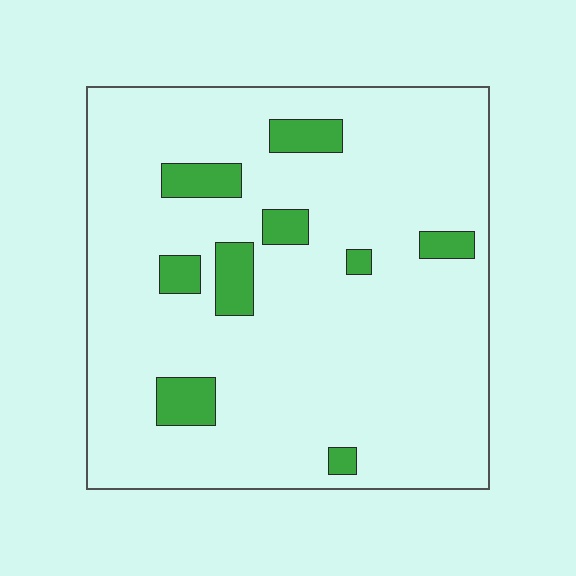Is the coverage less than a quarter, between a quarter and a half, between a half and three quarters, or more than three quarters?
Less than a quarter.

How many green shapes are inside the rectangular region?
9.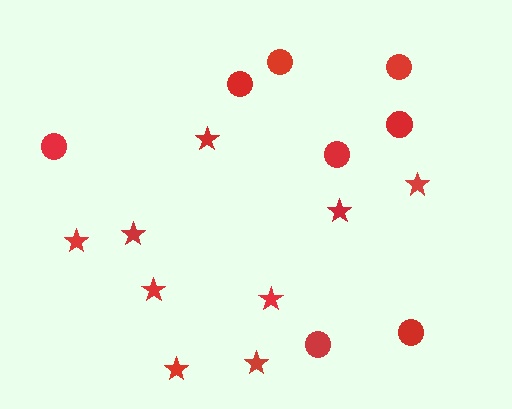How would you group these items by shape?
There are 2 groups: one group of stars (9) and one group of circles (8).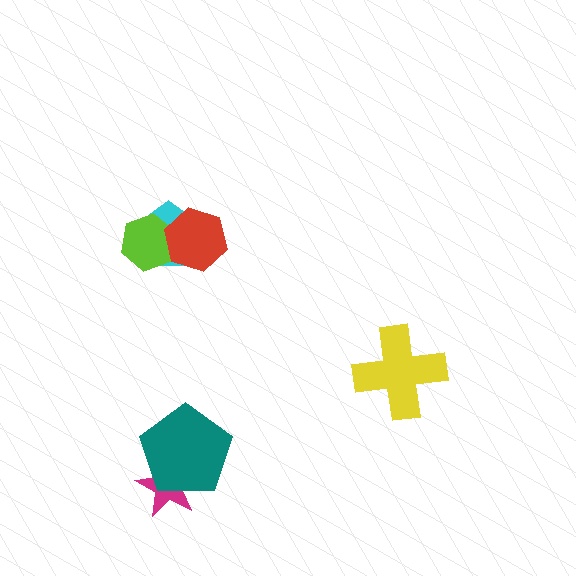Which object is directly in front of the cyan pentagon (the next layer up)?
The lime hexagon is directly in front of the cyan pentagon.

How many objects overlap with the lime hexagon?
2 objects overlap with the lime hexagon.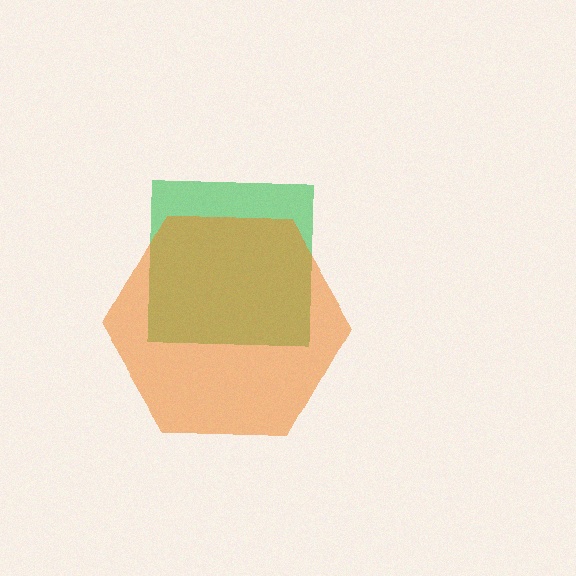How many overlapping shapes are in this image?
There are 2 overlapping shapes in the image.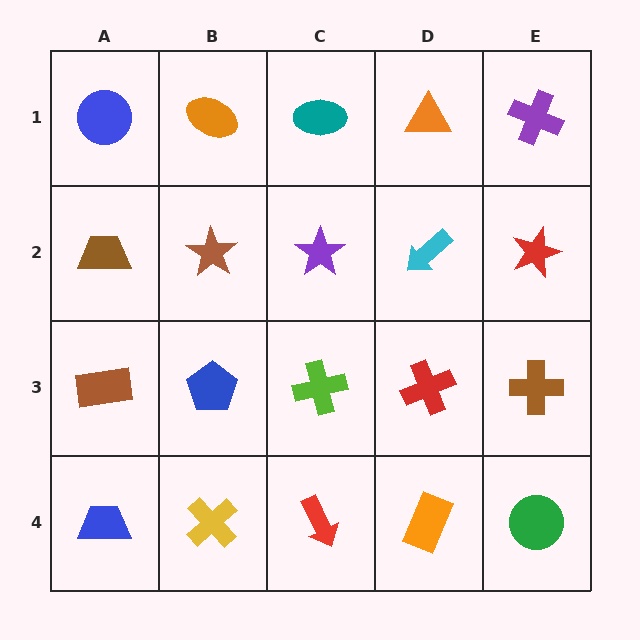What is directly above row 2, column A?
A blue circle.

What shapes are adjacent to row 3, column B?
A brown star (row 2, column B), a yellow cross (row 4, column B), a brown rectangle (row 3, column A), a lime cross (row 3, column C).